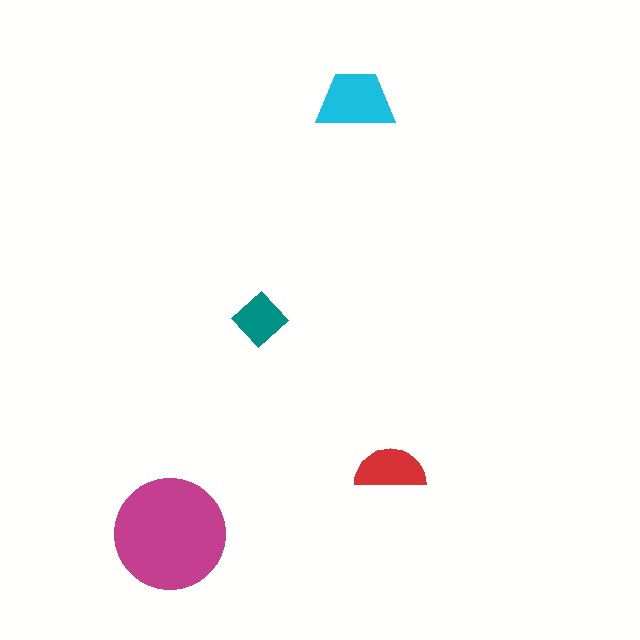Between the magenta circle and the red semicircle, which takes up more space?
The magenta circle.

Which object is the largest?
The magenta circle.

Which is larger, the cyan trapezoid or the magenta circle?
The magenta circle.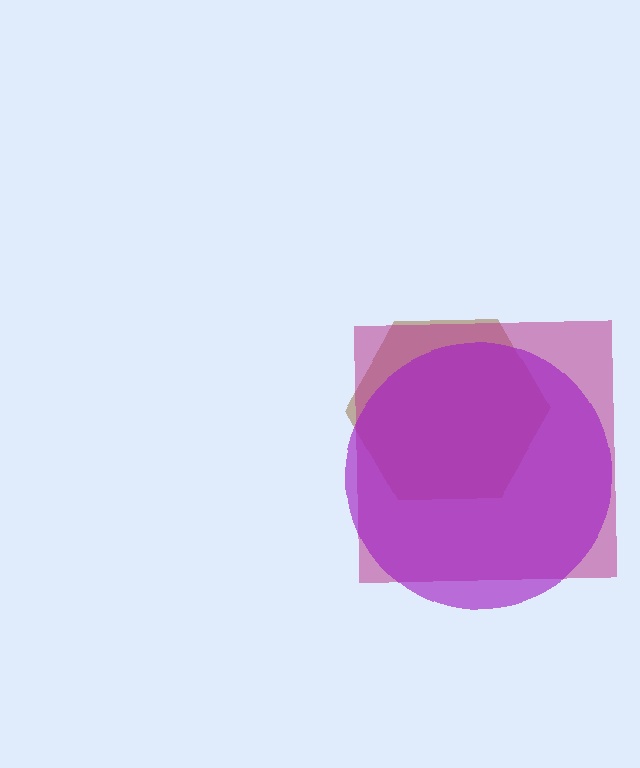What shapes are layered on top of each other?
The layered shapes are: a brown hexagon, a magenta square, a purple circle.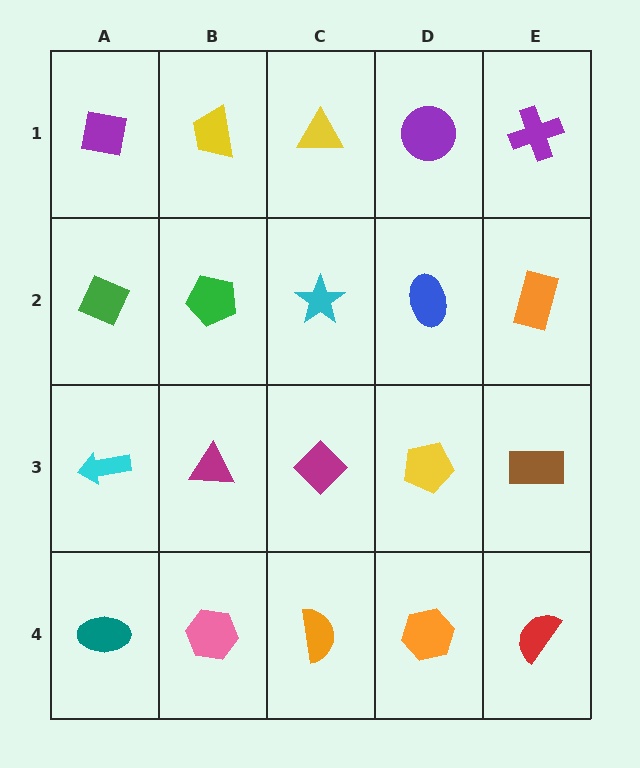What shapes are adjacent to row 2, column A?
A purple square (row 1, column A), a cyan arrow (row 3, column A), a green pentagon (row 2, column B).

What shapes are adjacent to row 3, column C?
A cyan star (row 2, column C), an orange semicircle (row 4, column C), a magenta triangle (row 3, column B), a yellow pentagon (row 3, column D).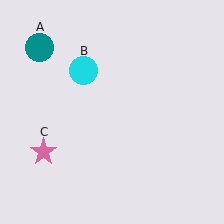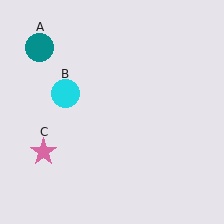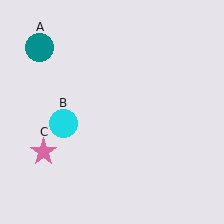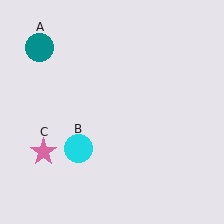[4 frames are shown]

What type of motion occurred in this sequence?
The cyan circle (object B) rotated counterclockwise around the center of the scene.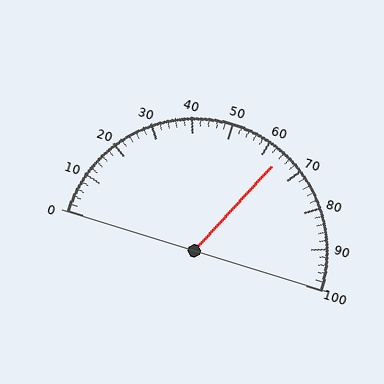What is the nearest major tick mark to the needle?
The nearest major tick mark is 60.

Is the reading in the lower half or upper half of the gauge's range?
The reading is in the upper half of the range (0 to 100).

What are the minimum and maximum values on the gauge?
The gauge ranges from 0 to 100.